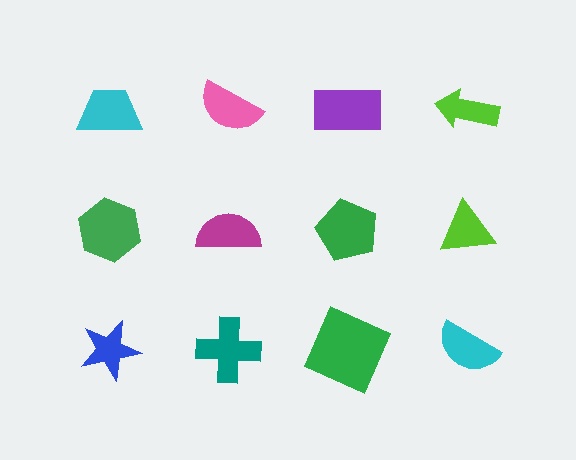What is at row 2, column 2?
A magenta semicircle.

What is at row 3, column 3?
A green square.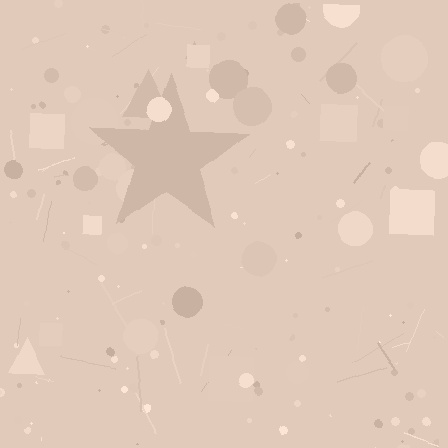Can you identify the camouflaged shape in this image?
The camouflaged shape is a star.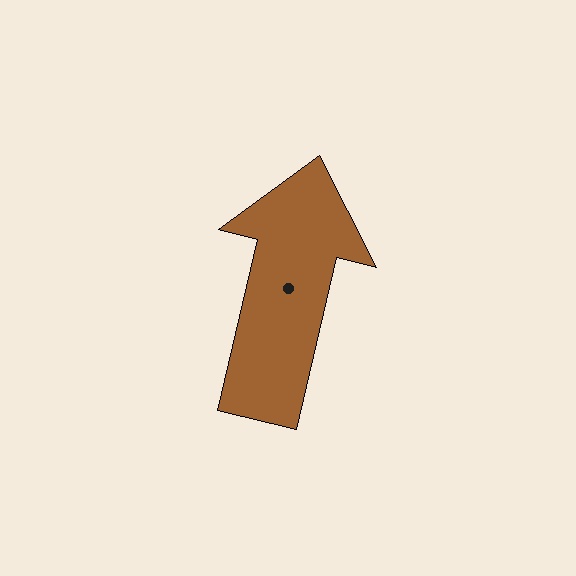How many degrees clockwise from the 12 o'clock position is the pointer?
Approximately 13 degrees.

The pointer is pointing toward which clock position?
Roughly 12 o'clock.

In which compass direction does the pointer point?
North.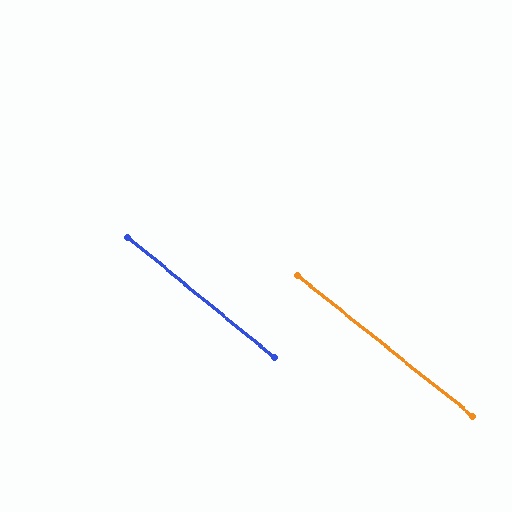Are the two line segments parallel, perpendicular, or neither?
Parallel — their directions differ by only 0.5°.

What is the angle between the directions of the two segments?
Approximately 0 degrees.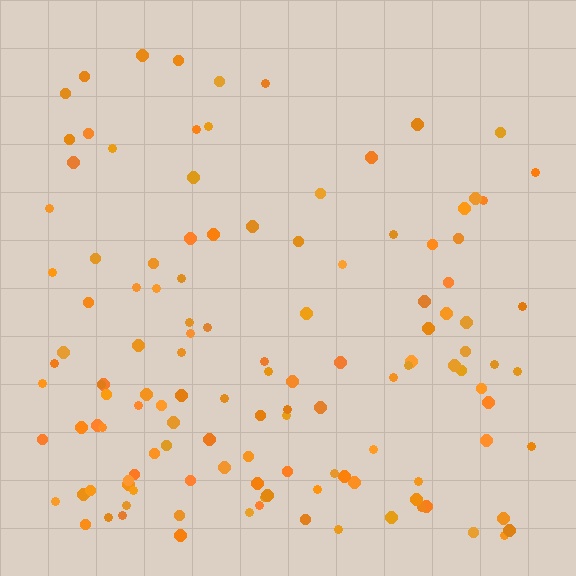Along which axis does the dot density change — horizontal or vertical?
Vertical.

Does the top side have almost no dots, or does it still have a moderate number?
Still a moderate number, just noticeably fewer than the bottom.